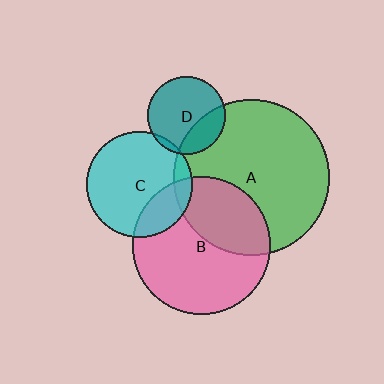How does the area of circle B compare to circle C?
Approximately 1.7 times.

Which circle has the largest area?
Circle A (green).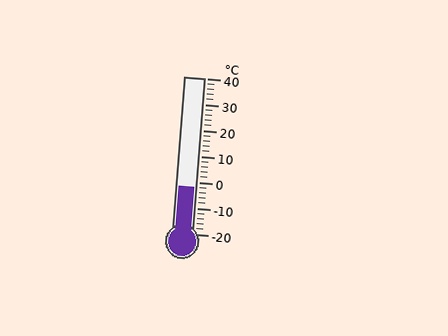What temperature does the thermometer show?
The thermometer shows approximately -2°C.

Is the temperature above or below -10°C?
The temperature is above -10°C.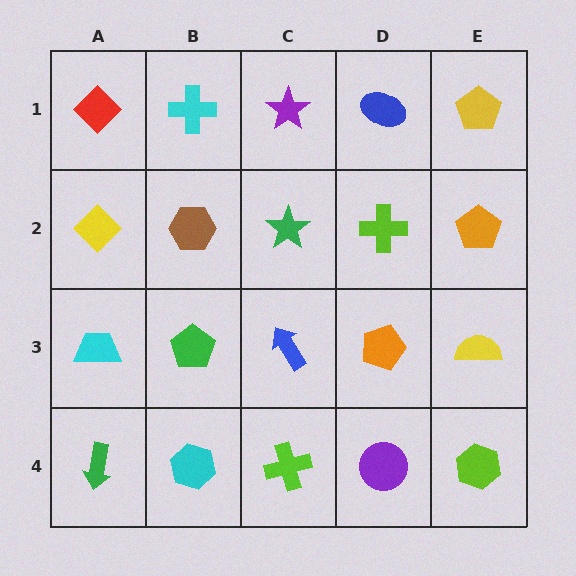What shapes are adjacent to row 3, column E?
An orange pentagon (row 2, column E), a lime hexagon (row 4, column E), an orange pentagon (row 3, column D).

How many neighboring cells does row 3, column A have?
3.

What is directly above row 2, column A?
A red diamond.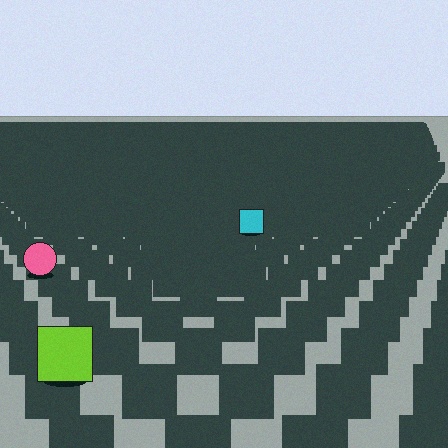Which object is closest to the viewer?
The lime square is closest. The texture marks near it are larger and more spread out.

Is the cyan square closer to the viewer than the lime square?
No. The lime square is closer — you can tell from the texture gradient: the ground texture is coarser near it.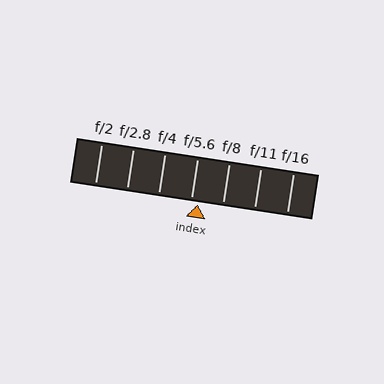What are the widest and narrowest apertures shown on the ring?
The widest aperture shown is f/2 and the narrowest is f/16.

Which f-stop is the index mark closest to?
The index mark is closest to f/5.6.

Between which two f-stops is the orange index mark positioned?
The index mark is between f/5.6 and f/8.